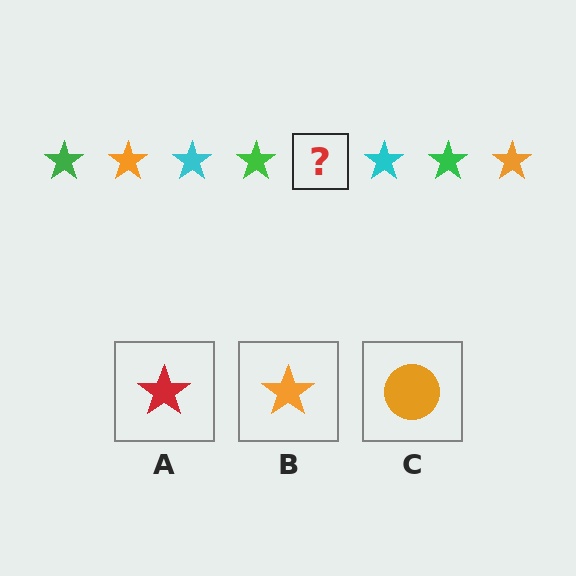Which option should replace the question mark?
Option B.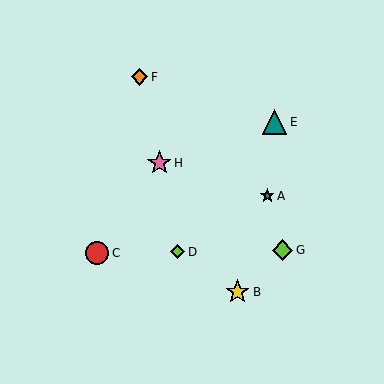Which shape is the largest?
The pink star (labeled H) is the largest.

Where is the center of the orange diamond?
The center of the orange diamond is at (139, 77).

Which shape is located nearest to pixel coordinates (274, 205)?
The teal star (labeled A) at (267, 196) is nearest to that location.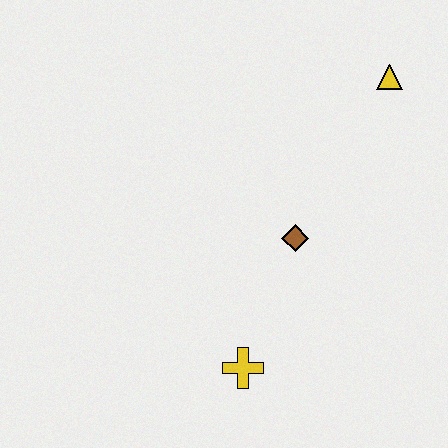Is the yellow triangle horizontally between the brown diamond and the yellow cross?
No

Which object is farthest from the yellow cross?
The yellow triangle is farthest from the yellow cross.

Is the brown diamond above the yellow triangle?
No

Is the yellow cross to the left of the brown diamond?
Yes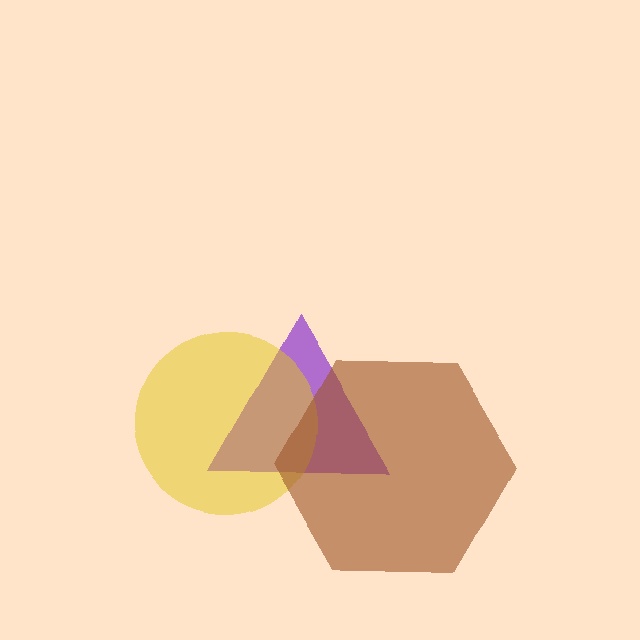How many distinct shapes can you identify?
There are 3 distinct shapes: a purple triangle, a yellow circle, a brown hexagon.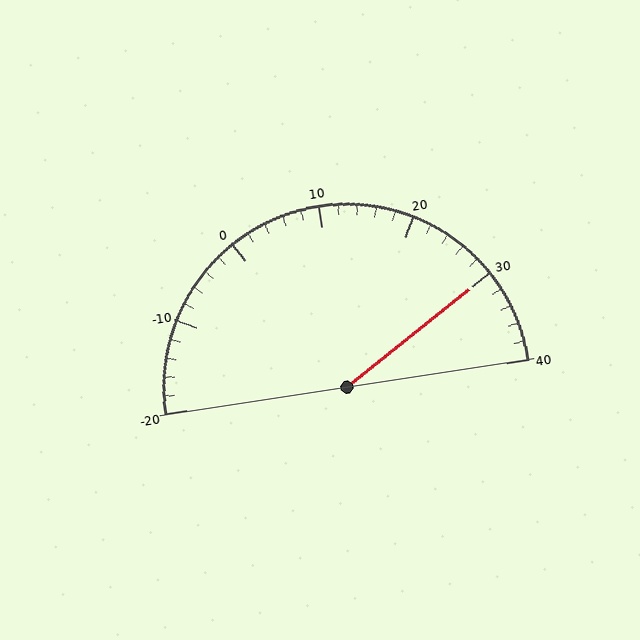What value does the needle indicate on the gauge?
The needle indicates approximately 30.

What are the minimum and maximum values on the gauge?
The gauge ranges from -20 to 40.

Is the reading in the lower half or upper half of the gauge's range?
The reading is in the upper half of the range (-20 to 40).